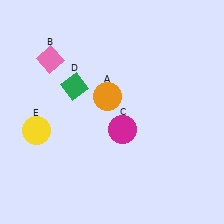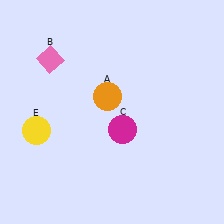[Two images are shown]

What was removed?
The green diamond (D) was removed in Image 2.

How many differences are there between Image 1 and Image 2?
There is 1 difference between the two images.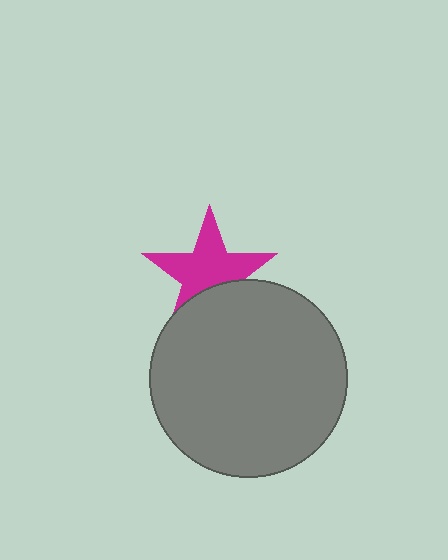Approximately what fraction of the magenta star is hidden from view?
Roughly 32% of the magenta star is hidden behind the gray circle.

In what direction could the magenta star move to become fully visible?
The magenta star could move up. That would shift it out from behind the gray circle entirely.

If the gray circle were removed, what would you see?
You would see the complete magenta star.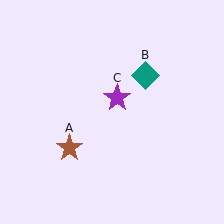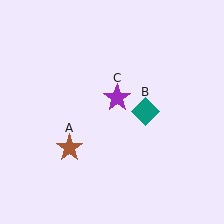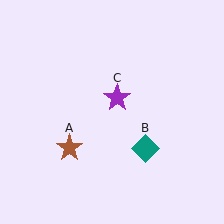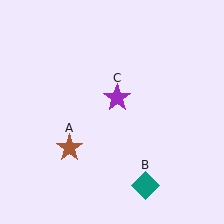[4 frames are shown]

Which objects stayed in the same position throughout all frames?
Brown star (object A) and purple star (object C) remained stationary.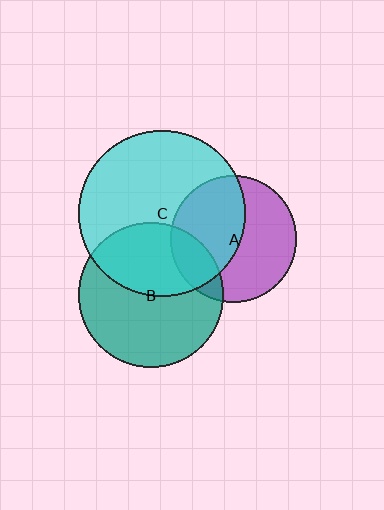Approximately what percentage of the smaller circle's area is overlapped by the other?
Approximately 20%.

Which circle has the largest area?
Circle C (cyan).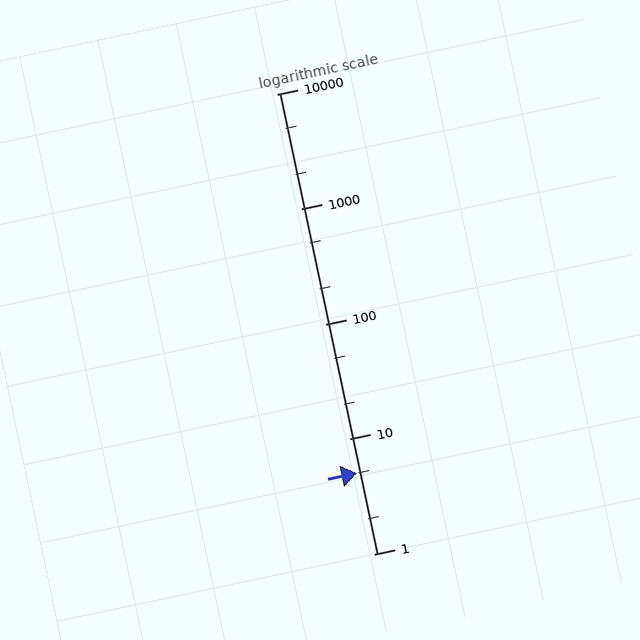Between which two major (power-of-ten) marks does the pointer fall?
The pointer is between 1 and 10.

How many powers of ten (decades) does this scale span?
The scale spans 4 decades, from 1 to 10000.